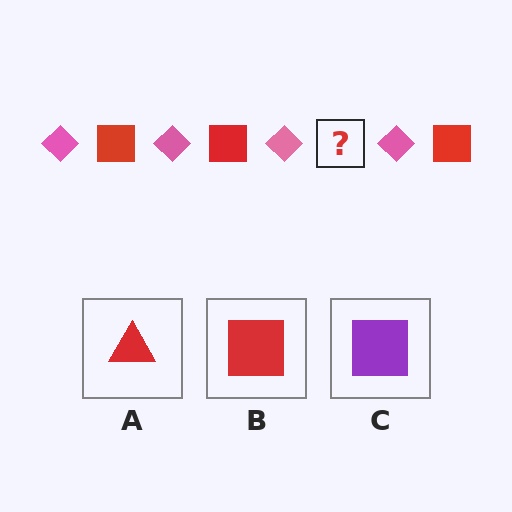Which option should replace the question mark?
Option B.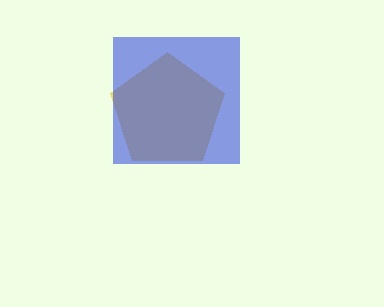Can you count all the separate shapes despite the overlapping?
Yes, there are 2 separate shapes.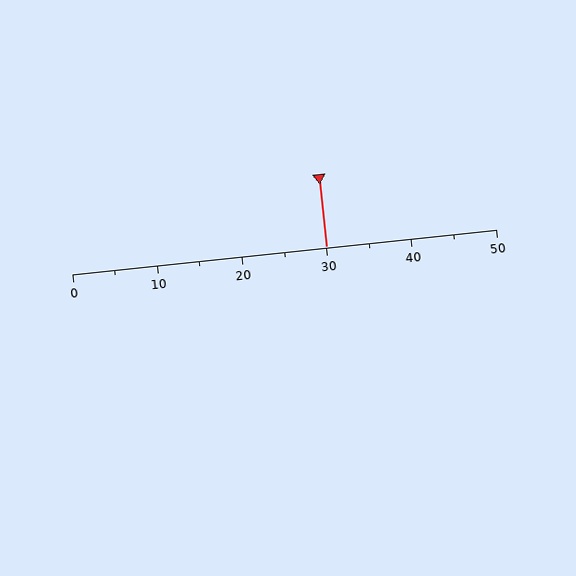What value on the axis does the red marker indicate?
The marker indicates approximately 30.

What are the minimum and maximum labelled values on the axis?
The axis runs from 0 to 50.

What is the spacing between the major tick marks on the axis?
The major ticks are spaced 10 apart.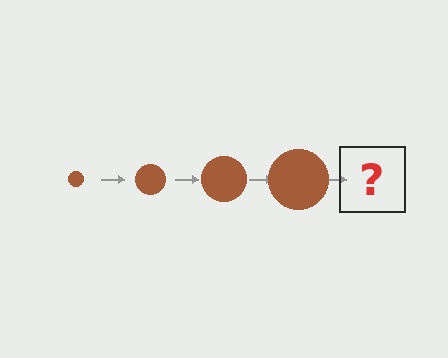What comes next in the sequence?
The next element should be a brown circle, larger than the previous one.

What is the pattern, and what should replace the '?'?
The pattern is that the circle gets progressively larger each step. The '?' should be a brown circle, larger than the previous one.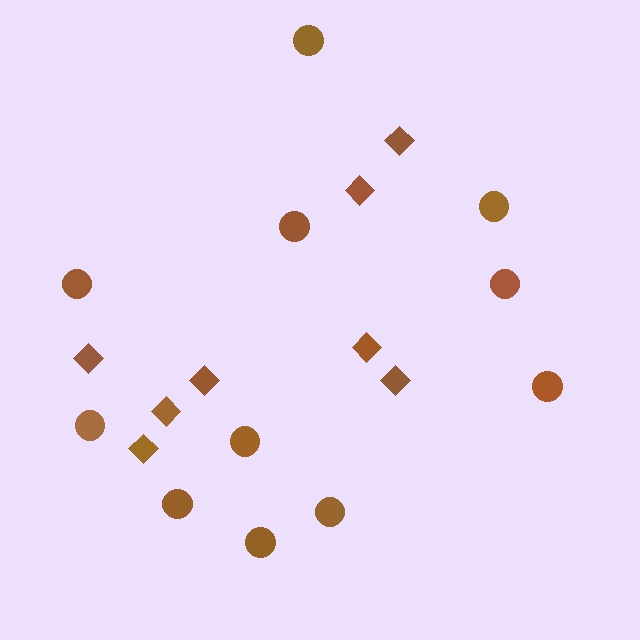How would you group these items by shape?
There are 2 groups: one group of diamonds (8) and one group of circles (11).